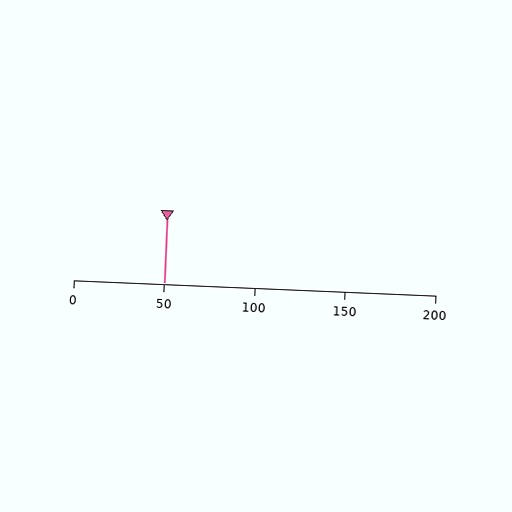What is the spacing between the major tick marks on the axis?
The major ticks are spaced 50 apart.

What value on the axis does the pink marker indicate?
The marker indicates approximately 50.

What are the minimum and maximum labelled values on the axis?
The axis runs from 0 to 200.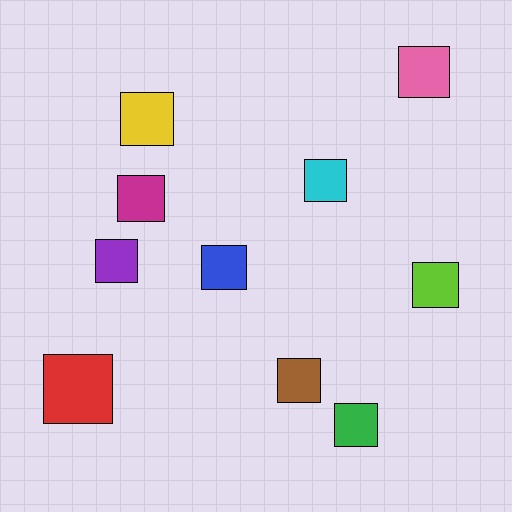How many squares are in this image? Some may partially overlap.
There are 10 squares.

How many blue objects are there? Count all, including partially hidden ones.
There is 1 blue object.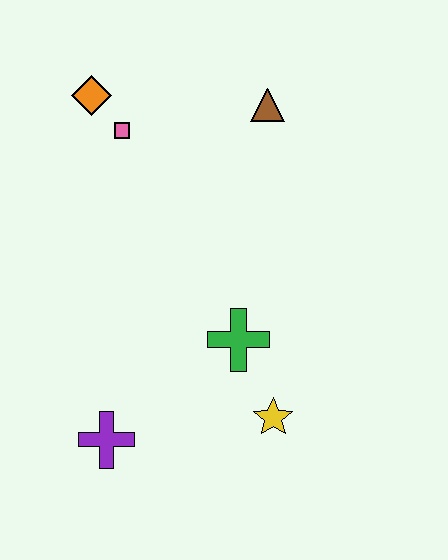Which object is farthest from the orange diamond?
The yellow star is farthest from the orange diamond.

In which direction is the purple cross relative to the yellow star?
The purple cross is to the left of the yellow star.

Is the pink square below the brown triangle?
Yes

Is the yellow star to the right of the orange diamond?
Yes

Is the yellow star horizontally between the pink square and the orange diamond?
No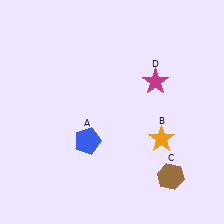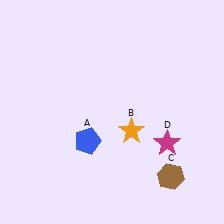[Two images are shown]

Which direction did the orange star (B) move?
The orange star (B) moved left.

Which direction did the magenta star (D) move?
The magenta star (D) moved down.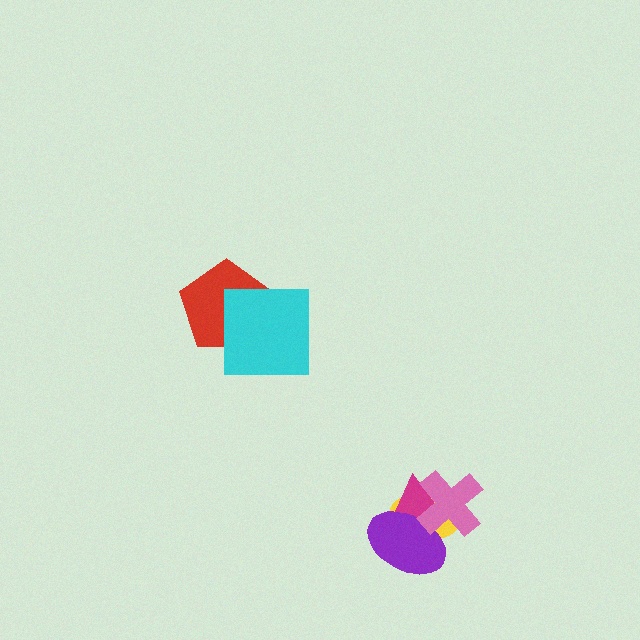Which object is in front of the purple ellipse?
The pink cross is in front of the purple ellipse.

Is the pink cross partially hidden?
No, no other shape covers it.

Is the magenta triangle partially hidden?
Yes, it is partially covered by another shape.